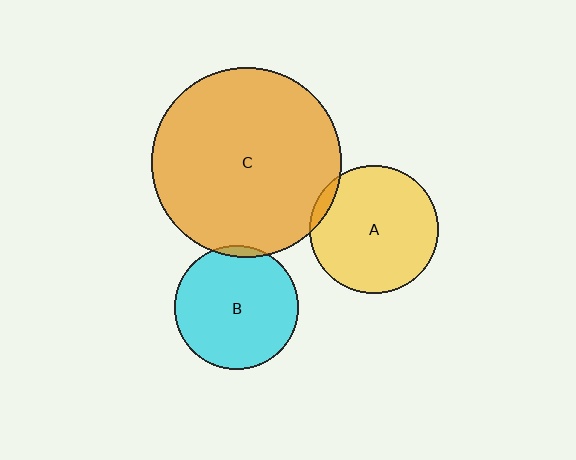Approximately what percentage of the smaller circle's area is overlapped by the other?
Approximately 5%.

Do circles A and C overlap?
Yes.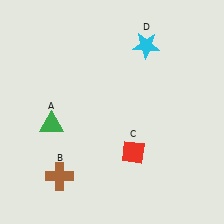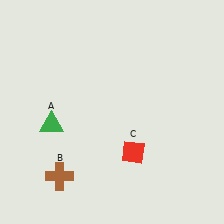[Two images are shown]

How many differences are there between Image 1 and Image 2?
There is 1 difference between the two images.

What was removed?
The cyan star (D) was removed in Image 2.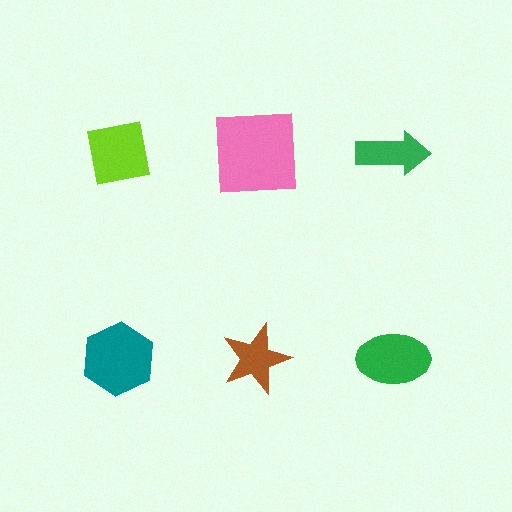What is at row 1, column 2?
A pink square.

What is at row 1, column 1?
A lime square.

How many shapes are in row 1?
3 shapes.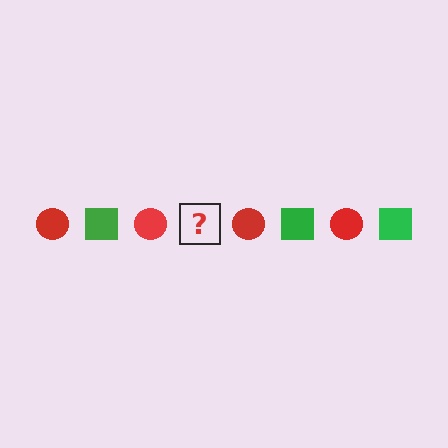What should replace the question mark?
The question mark should be replaced with a green square.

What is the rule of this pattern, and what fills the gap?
The rule is that the pattern alternates between red circle and green square. The gap should be filled with a green square.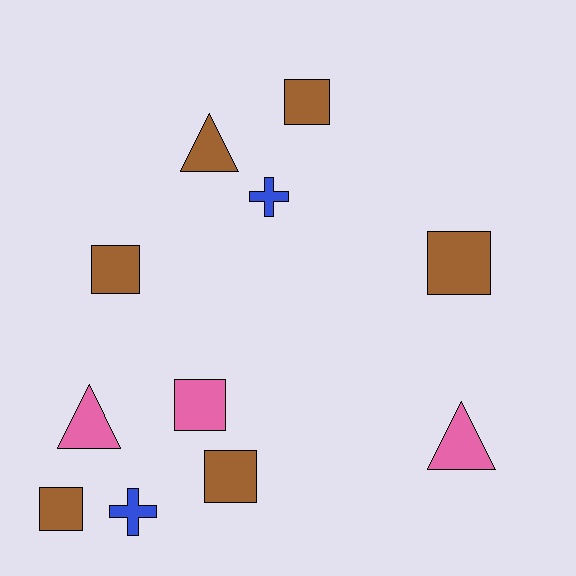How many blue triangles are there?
There are no blue triangles.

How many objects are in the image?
There are 11 objects.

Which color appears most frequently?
Brown, with 6 objects.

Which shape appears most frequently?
Square, with 6 objects.